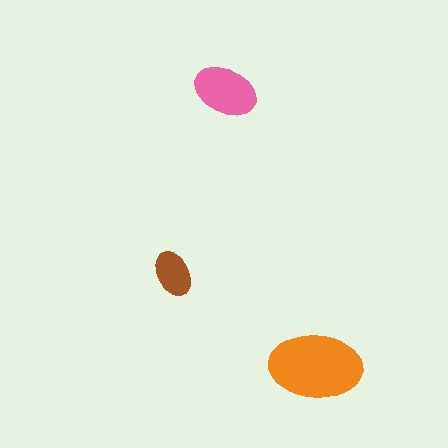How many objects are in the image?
There are 3 objects in the image.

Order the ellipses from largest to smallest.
the orange one, the pink one, the brown one.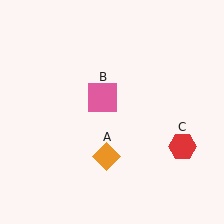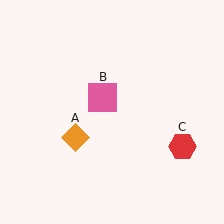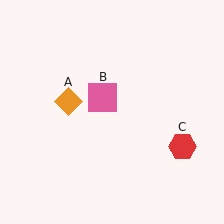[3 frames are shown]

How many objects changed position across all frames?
1 object changed position: orange diamond (object A).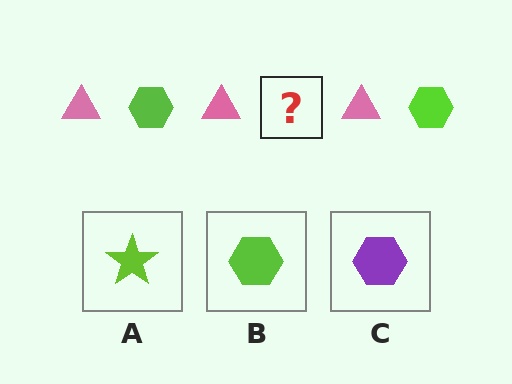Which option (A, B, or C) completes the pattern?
B.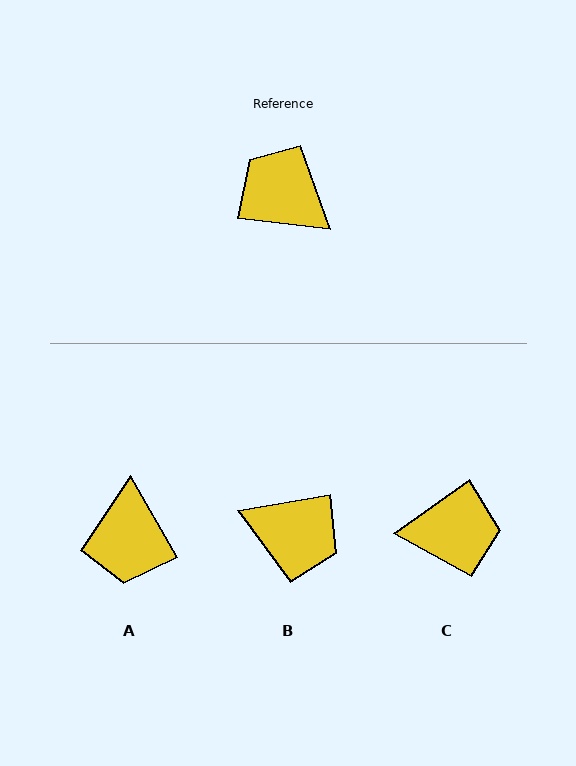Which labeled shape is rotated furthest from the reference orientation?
B, about 163 degrees away.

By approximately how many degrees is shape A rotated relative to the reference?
Approximately 127 degrees counter-clockwise.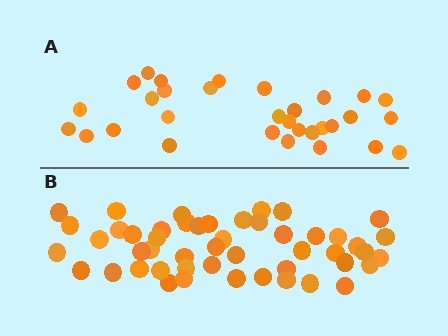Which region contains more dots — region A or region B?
Region B (the bottom region) has more dots.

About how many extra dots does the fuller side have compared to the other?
Region B has approximately 20 more dots than region A.